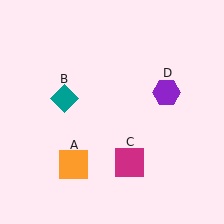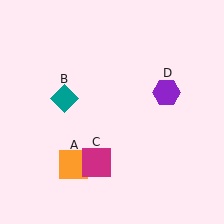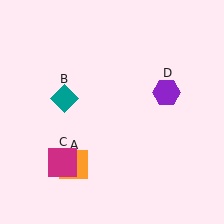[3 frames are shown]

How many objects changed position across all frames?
1 object changed position: magenta square (object C).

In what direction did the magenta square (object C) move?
The magenta square (object C) moved left.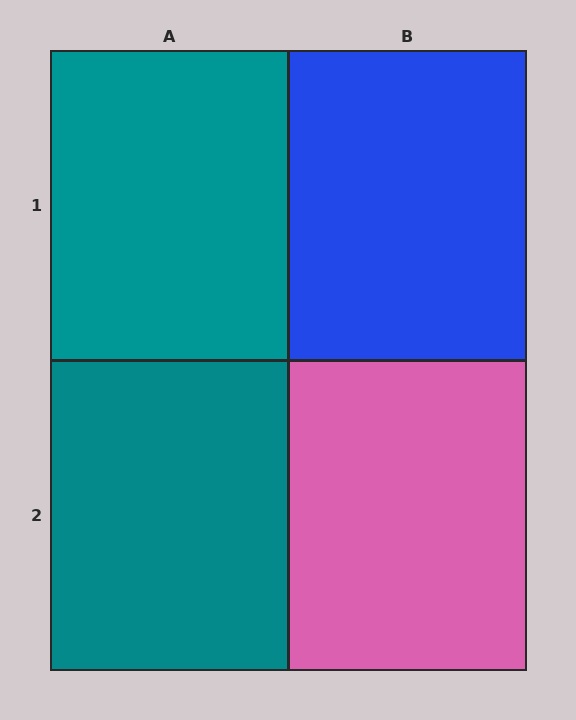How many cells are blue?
1 cell is blue.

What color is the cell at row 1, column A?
Teal.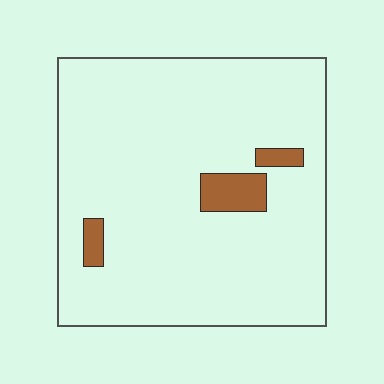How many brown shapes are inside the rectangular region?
3.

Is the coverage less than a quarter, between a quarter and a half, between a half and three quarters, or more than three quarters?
Less than a quarter.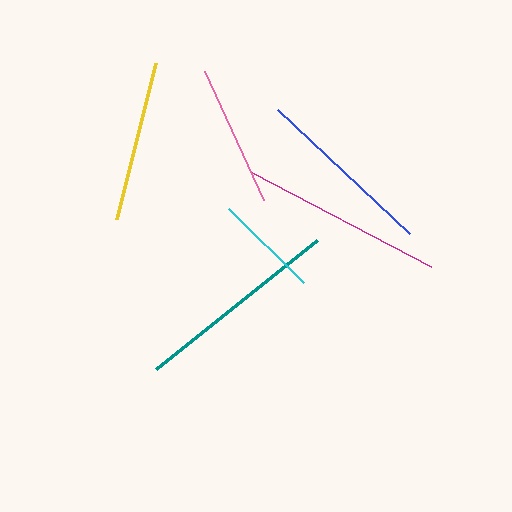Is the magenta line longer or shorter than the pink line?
The magenta line is longer than the pink line.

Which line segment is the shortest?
The cyan line is the shortest at approximately 106 pixels.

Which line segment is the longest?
The teal line is the longest at approximately 207 pixels.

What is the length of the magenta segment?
The magenta segment is approximately 203 pixels long.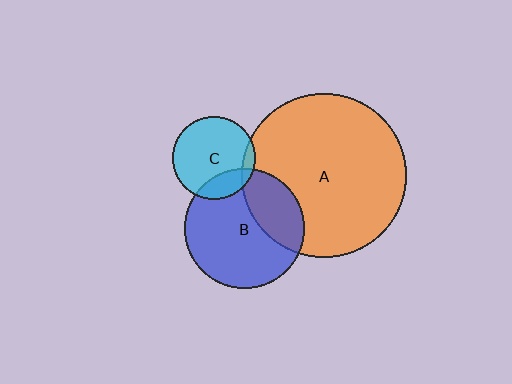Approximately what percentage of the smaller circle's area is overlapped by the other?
Approximately 10%.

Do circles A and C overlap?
Yes.